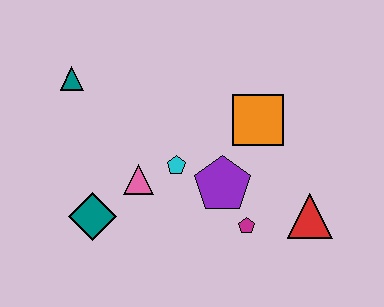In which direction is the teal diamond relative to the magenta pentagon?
The teal diamond is to the left of the magenta pentagon.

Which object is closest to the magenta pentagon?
The purple pentagon is closest to the magenta pentagon.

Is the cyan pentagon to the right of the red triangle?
No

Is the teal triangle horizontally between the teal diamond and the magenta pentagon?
No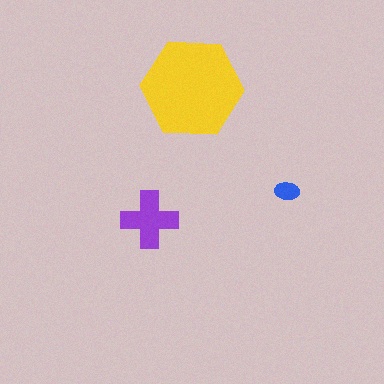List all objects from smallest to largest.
The blue ellipse, the purple cross, the yellow hexagon.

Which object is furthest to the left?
The purple cross is leftmost.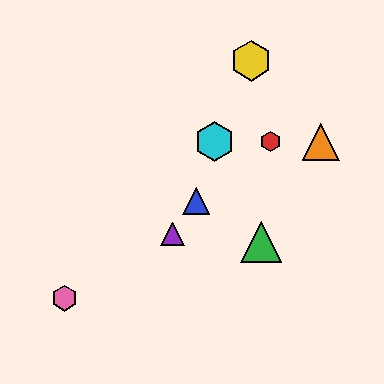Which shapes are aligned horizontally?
The red hexagon, the orange triangle, the cyan hexagon are aligned horizontally.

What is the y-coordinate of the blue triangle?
The blue triangle is at y≈201.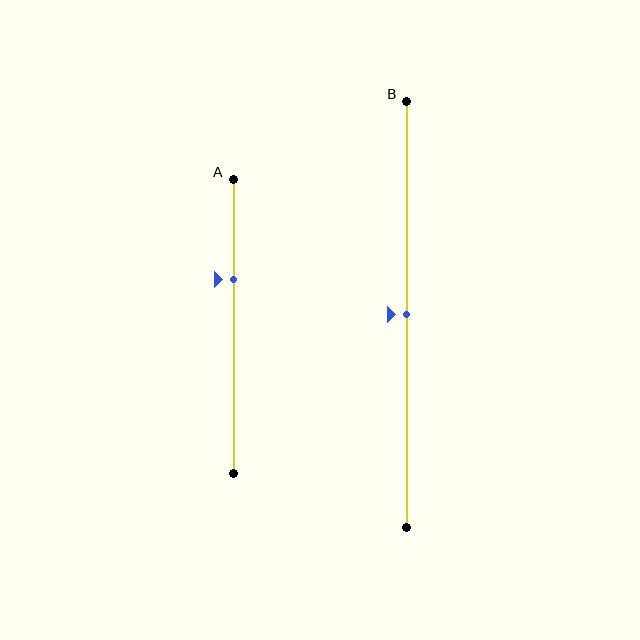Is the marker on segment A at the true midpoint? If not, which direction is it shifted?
No, the marker on segment A is shifted upward by about 16% of the segment length.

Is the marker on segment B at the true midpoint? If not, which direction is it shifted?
Yes, the marker on segment B is at the true midpoint.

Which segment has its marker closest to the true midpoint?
Segment B has its marker closest to the true midpoint.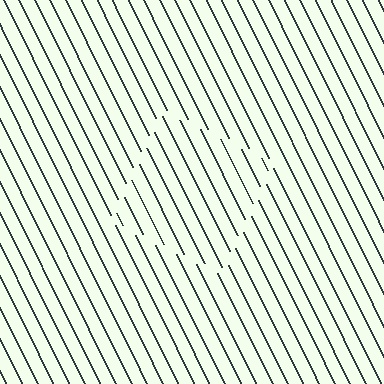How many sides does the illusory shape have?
4 sides — the line-ends trace a square.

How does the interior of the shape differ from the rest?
The interior of the shape contains the same grating, shifted by half a period — the contour is defined by the phase discontinuity where line-ends from the inner and outer gratings abut.